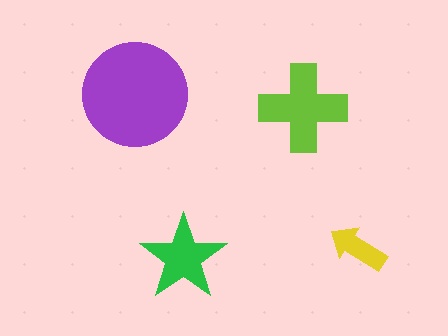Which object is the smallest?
The yellow arrow.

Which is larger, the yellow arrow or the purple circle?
The purple circle.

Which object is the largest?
The purple circle.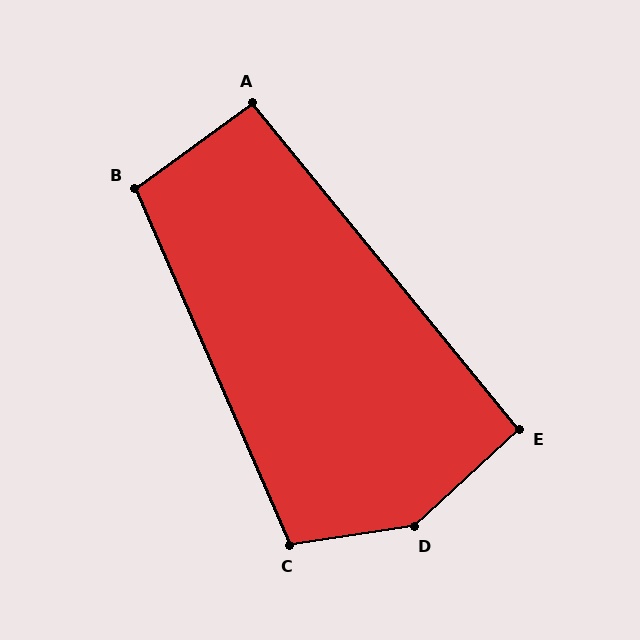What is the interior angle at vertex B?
Approximately 102 degrees (obtuse).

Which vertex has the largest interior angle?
D, at approximately 146 degrees.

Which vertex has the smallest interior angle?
A, at approximately 93 degrees.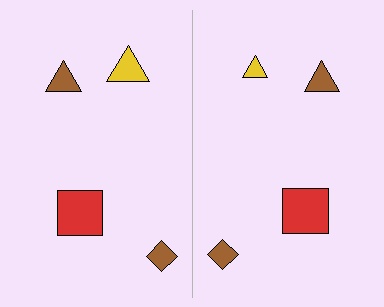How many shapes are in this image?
There are 8 shapes in this image.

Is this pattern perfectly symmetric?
No, the pattern is not perfectly symmetric. The yellow triangle on the right side has a different size than its mirror counterpart.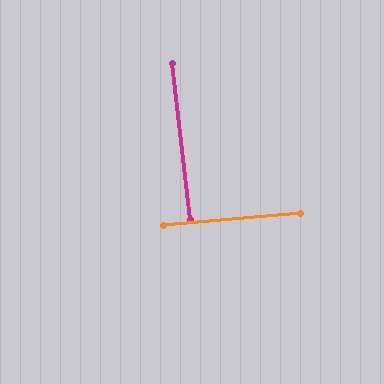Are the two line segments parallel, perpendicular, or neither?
Perpendicular — they meet at approximately 89°.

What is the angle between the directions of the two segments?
Approximately 89 degrees.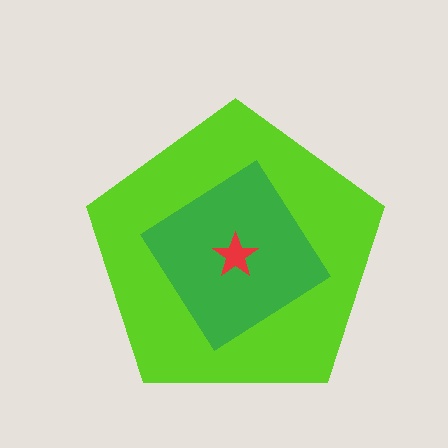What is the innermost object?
The red star.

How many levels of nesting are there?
3.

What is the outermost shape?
The lime pentagon.